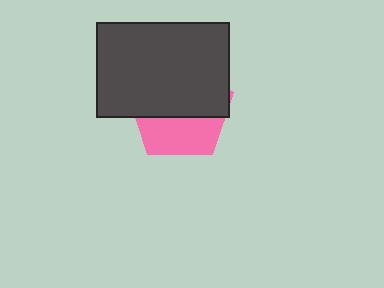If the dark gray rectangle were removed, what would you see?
You would see the complete pink pentagon.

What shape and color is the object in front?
The object in front is a dark gray rectangle.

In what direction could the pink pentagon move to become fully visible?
The pink pentagon could move down. That would shift it out from behind the dark gray rectangle entirely.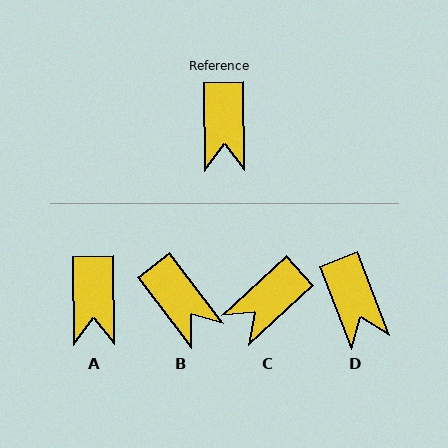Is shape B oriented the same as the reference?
No, it is off by about 37 degrees.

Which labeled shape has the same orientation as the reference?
A.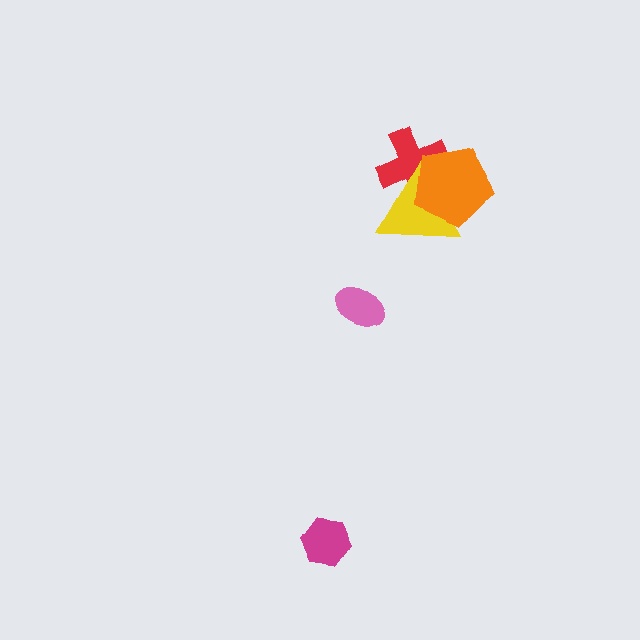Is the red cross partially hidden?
Yes, it is partially covered by another shape.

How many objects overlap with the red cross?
2 objects overlap with the red cross.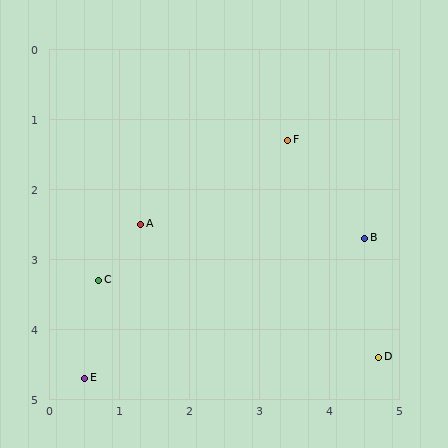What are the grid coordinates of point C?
Point C is at approximately (0.7, 3.3).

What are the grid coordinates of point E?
Point E is at approximately (0.5, 4.7).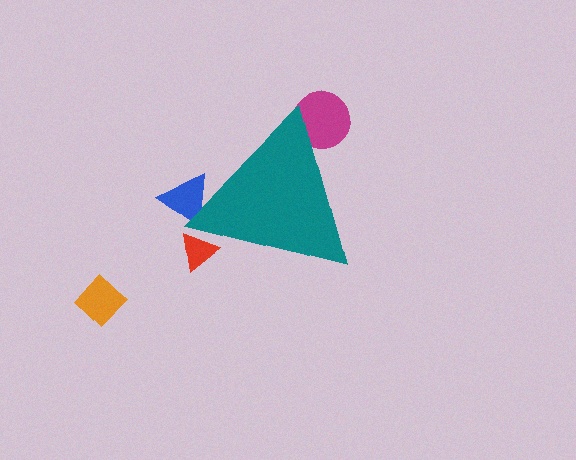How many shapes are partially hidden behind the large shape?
4 shapes are partially hidden.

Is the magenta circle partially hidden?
Yes, the magenta circle is partially hidden behind the teal triangle.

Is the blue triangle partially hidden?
Yes, the blue triangle is partially hidden behind the teal triangle.